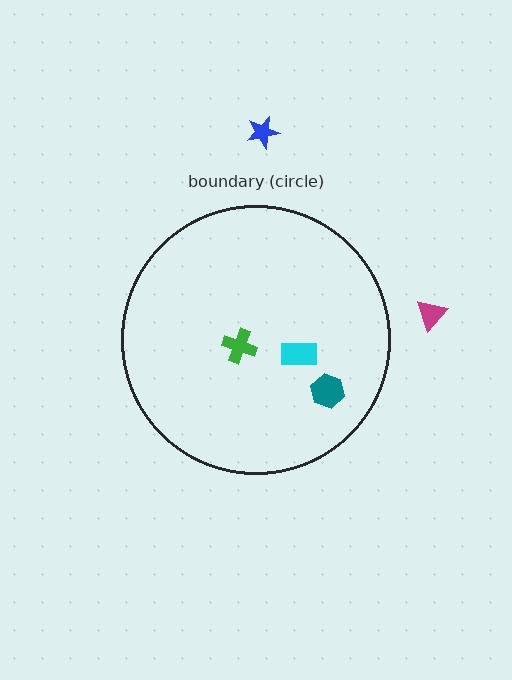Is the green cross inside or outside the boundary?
Inside.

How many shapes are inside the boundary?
3 inside, 2 outside.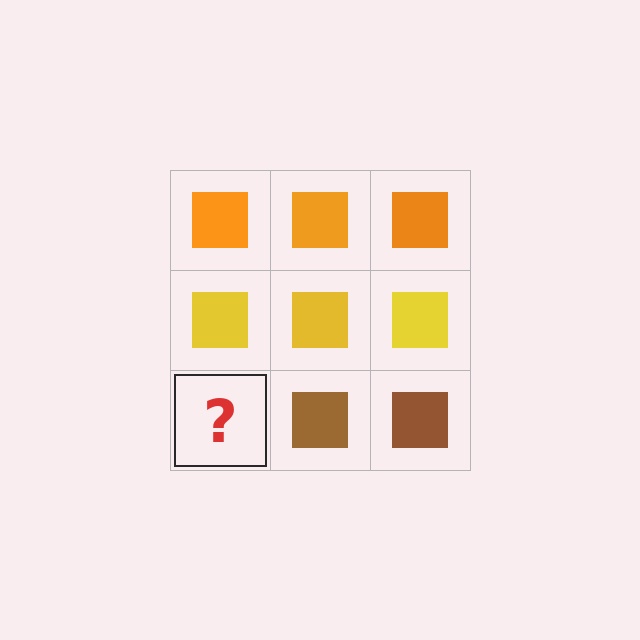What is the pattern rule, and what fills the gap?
The rule is that each row has a consistent color. The gap should be filled with a brown square.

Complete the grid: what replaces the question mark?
The question mark should be replaced with a brown square.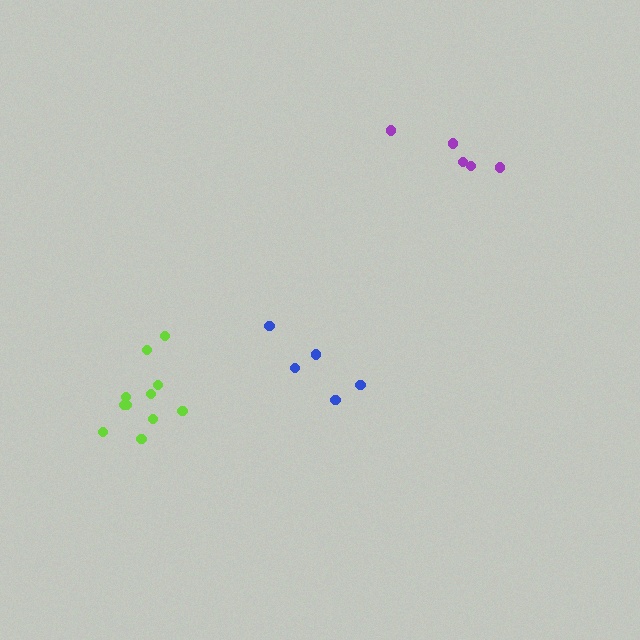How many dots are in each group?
Group 1: 5 dots, Group 2: 5 dots, Group 3: 11 dots (21 total).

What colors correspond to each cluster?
The clusters are colored: blue, purple, lime.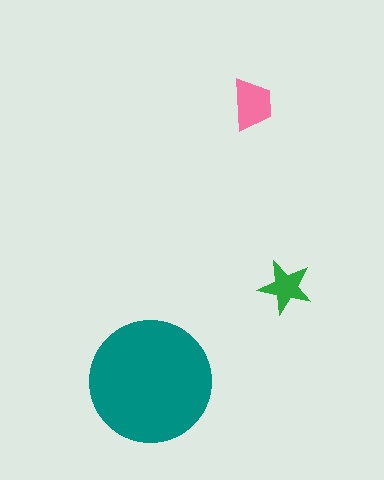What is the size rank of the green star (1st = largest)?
3rd.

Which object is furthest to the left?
The teal circle is leftmost.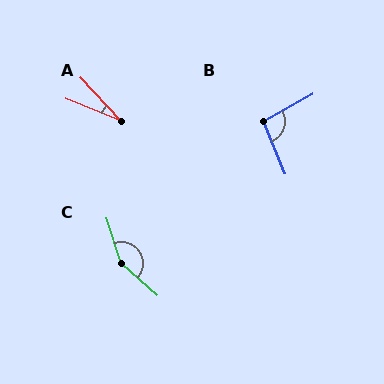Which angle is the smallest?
A, at approximately 25 degrees.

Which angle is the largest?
C, at approximately 149 degrees.